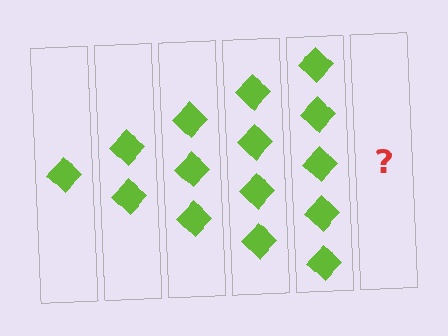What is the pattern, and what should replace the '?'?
The pattern is that each step adds one more diamond. The '?' should be 6 diamonds.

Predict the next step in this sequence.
The next step is 6 diamonds.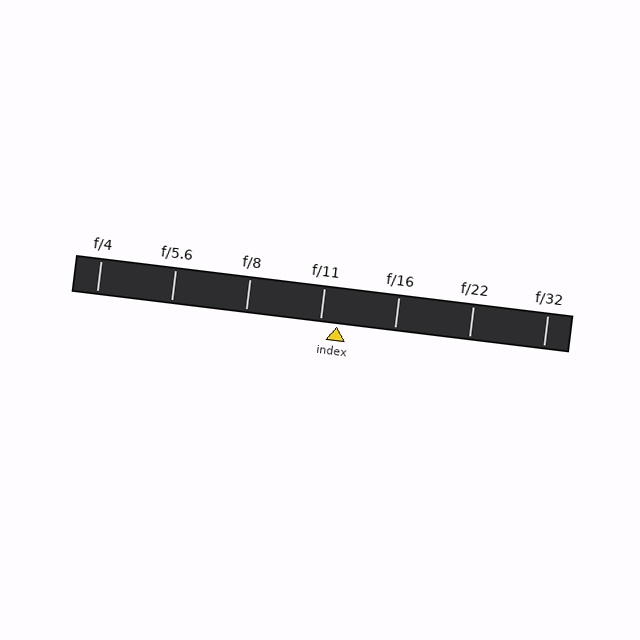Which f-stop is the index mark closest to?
The index mark is closest to f/11.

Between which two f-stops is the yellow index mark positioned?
The index mark is between f/11 and f/16.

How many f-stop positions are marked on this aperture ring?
There are 7 f-stop positions marked.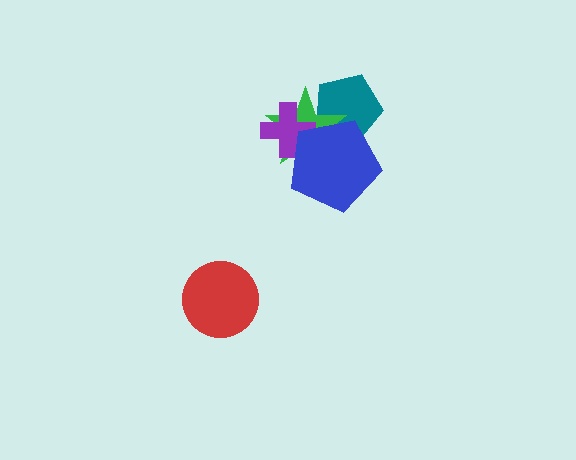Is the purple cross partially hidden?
Yes, it is partially covered by another shape.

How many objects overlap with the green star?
3 objects overlap with the green star.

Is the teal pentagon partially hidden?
Yes, it is partially covered by another shape.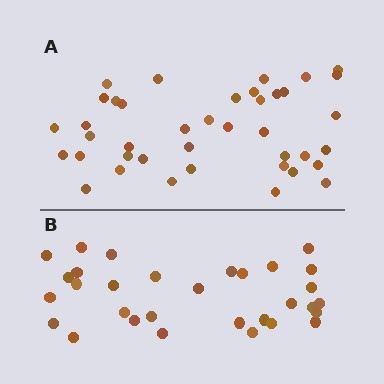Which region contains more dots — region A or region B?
Region A (the top region) has more dots.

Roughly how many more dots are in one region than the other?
Region A has roughly 8 or so more dots than region B.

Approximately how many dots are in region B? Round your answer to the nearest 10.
About 30 dots. (The exact count is 31, which rounds to 30.)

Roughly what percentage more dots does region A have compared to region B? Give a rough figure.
About 30% more.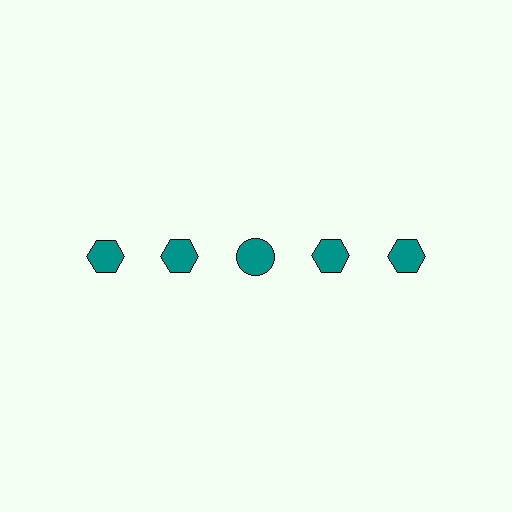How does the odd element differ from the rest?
It has a different shape: circle instead of hexagon.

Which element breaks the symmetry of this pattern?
The teal circle in the top row, center column breaks the symmetry. All other shapes are teal hexagons.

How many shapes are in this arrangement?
There are 5 shapes arranged in a grid pattern.